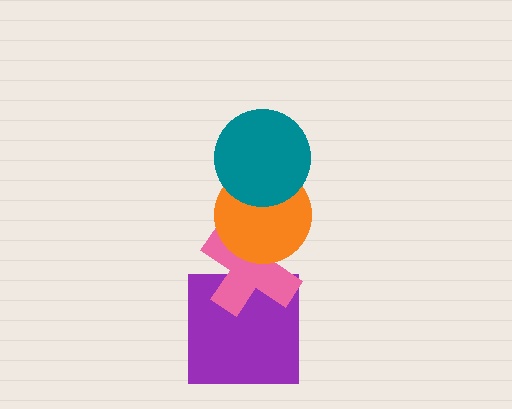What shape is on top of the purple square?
The pink cross is on top of the purple square.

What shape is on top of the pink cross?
The orange circle is on top of the pink cross.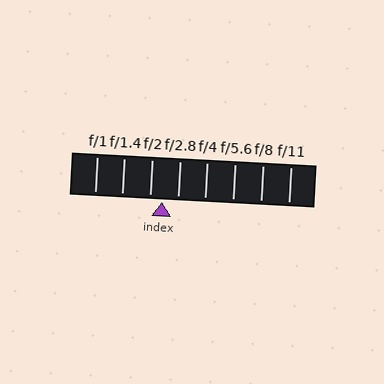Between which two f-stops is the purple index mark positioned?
The index mark is between f/2 and f/2.8.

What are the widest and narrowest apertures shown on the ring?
The widest aperture shown is f/1 and the narrowest is f/11.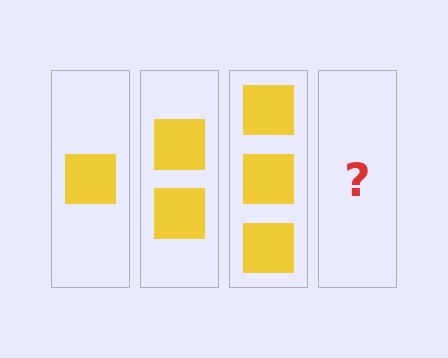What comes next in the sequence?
The next element should be 4 squares.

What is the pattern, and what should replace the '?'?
The pattern is that each step adds one more square. The '?' should be 4 squares.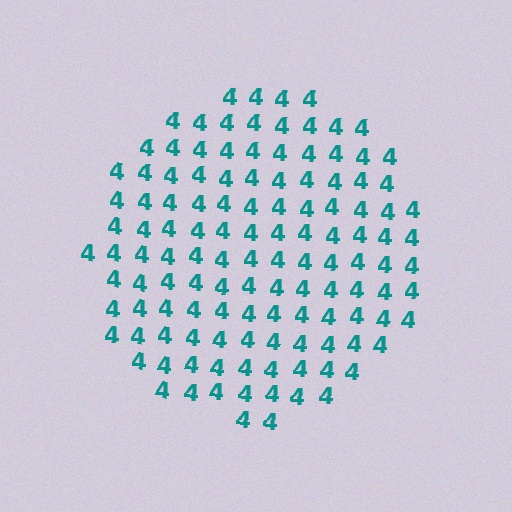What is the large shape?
The large shape is a circle.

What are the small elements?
The small elements are digit 4's.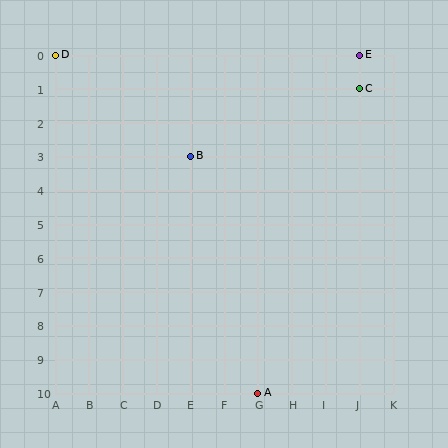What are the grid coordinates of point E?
Point E is at grid coordinates (J, 0).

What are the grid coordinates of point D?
Point D is at grid coordinates (A, 0).